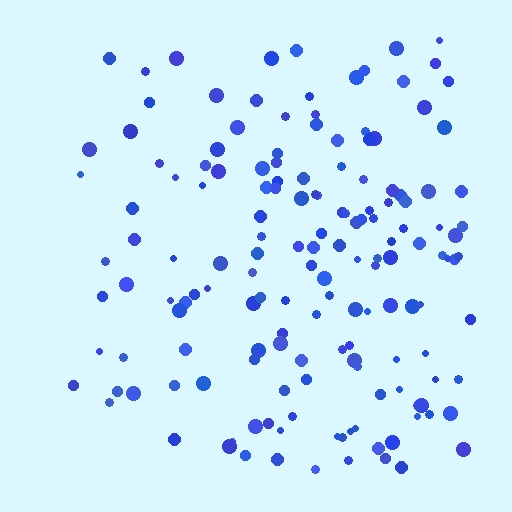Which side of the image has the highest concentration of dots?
The right.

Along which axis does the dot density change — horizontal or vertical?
Horizontal.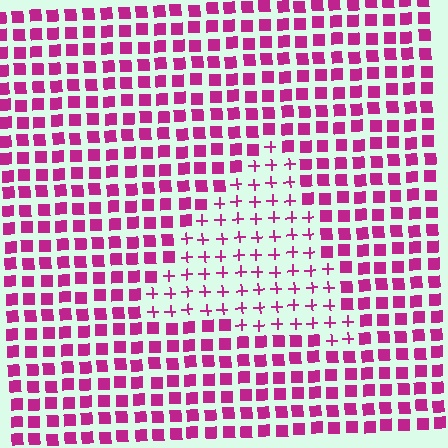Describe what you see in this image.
The image is filled with small magenta elements arranged in a uniform grid. A triangle-shaped region contains plus signs, while the surrounding area contains squares. The boundary is defined purely by the change in element shape.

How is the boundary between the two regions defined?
The boundary is defined by a change in element shape: plus signs inside vs. squares outside. All elements share the same color and spacing.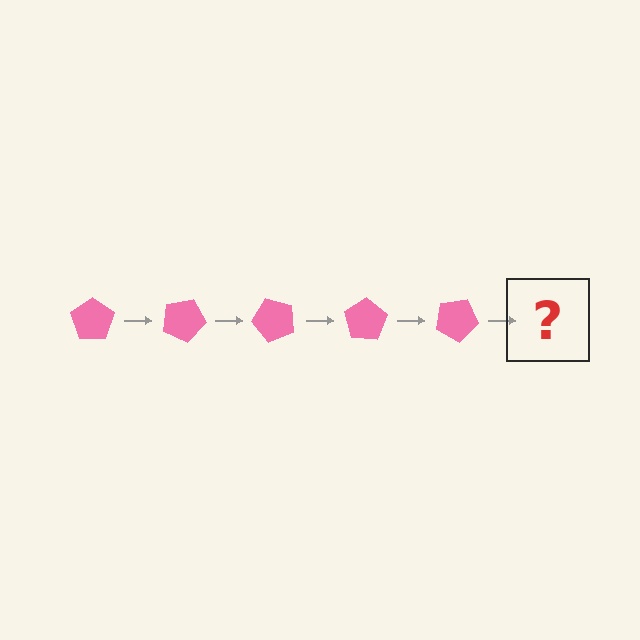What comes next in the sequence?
The next element should be a pink pentagon rotated 125 degrees.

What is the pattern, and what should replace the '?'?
The pattern is that the pentagon rotates 25 degrees each step. The '?' should be a pink pentagon rotated 125 degrees.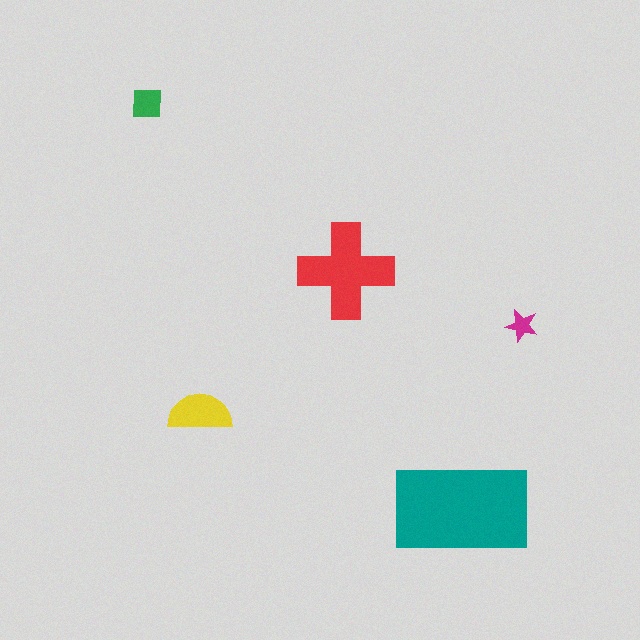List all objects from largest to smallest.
The teal rectangle, the red cross, the yellow semicircle, the green square, the magenta star.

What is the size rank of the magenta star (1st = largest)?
5th.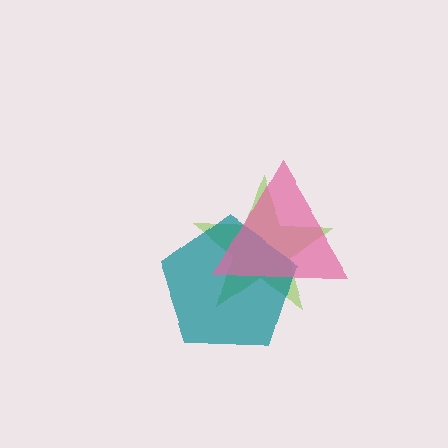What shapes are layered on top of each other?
The layered shapes are: a lime star, a teal pentagon, a pink triangle.